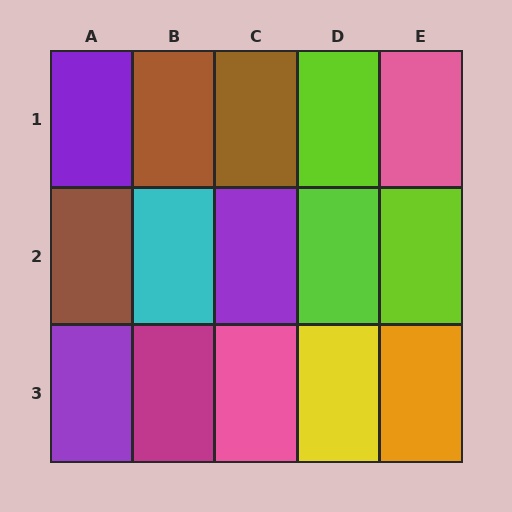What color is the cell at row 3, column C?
Pink.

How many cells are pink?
2 cells are pink.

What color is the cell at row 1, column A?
Purple.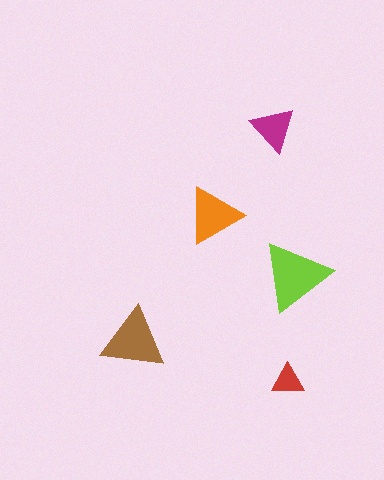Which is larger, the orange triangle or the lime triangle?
The lime one.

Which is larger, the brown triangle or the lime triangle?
The lime one.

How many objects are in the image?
There are 5 objects in the image.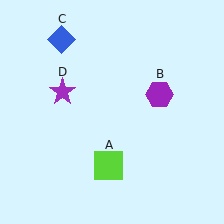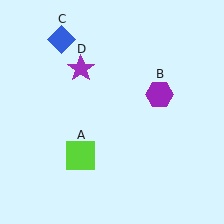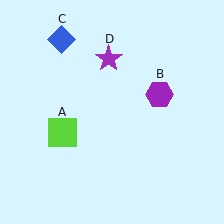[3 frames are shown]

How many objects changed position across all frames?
2 objects changed position: lime square (object A), purple star (object D).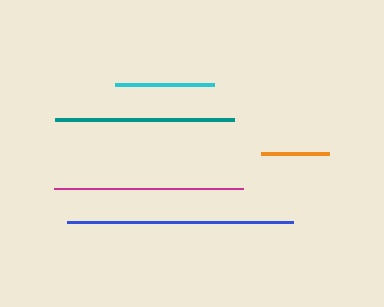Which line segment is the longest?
The blue line is the longest at approximately 225 pixels.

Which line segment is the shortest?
The orange line is the shortest at approximately 67 pixels.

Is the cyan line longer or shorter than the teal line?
The teal line is longer than the cyan line.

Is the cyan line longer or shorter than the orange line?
The cyan line is longer than the orange line.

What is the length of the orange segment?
The orange segment is approximately 67 pixels long.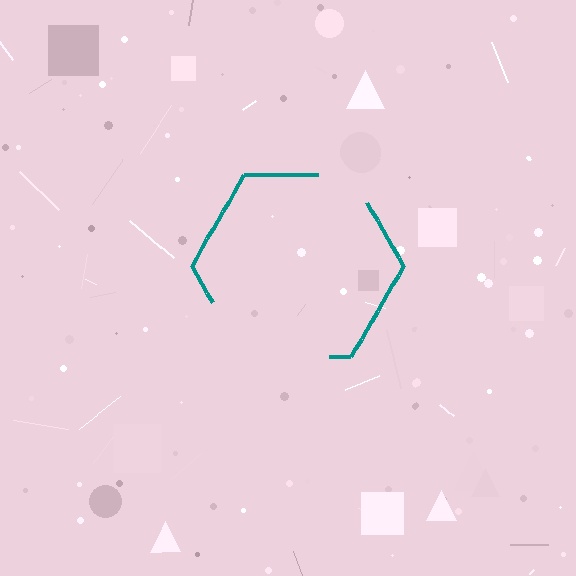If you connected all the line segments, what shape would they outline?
They would outline a hexagon.